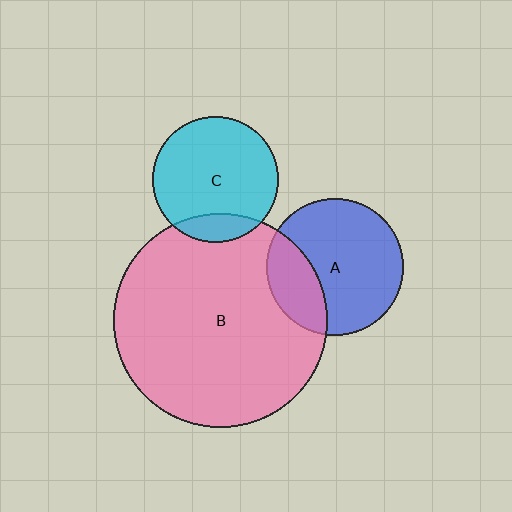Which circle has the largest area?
Circle B (pink).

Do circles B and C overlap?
Yes.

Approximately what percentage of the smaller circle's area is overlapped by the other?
Approximately 15%.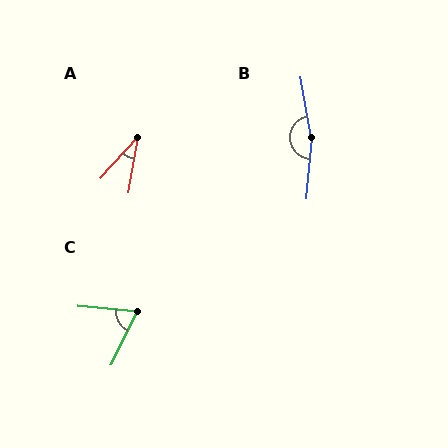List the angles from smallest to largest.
A (33°), C (69°), B (165°).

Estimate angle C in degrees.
Approximately 69 degrees.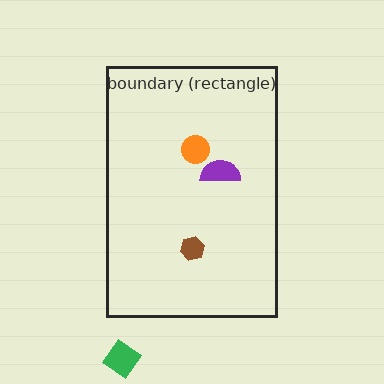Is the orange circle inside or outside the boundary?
Inside.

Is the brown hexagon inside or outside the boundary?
Inside.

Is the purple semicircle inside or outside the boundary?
Inside.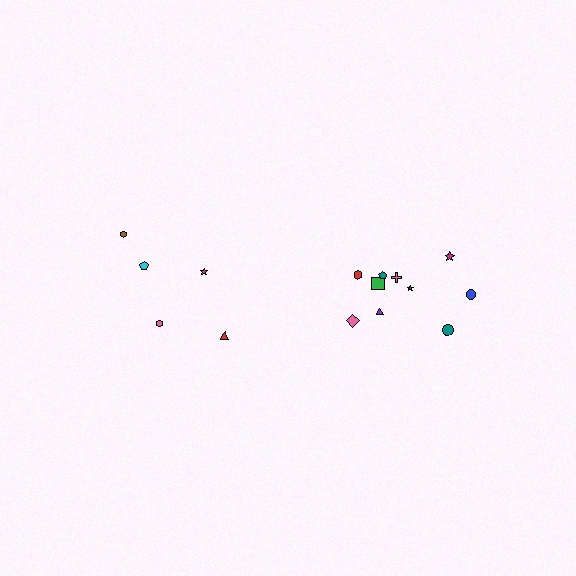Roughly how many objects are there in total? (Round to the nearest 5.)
Roughly 15 objects in total.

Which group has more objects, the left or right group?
The right group.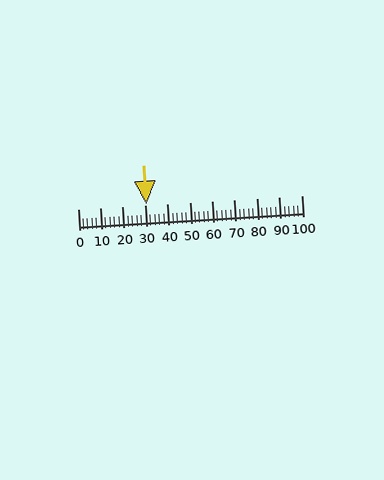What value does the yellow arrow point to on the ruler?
The yellow arrow points to approximately 31.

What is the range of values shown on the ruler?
The ruler shows values from 0 to 100.